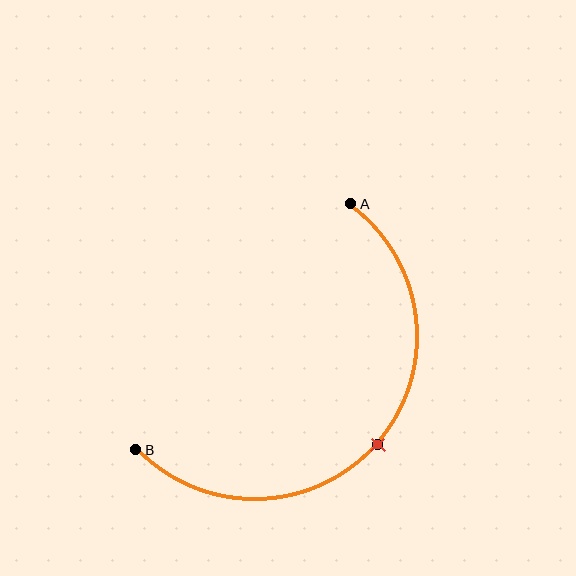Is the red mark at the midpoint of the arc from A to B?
Yes. The red mark lies on the arc at equal arc-length from both A and B — it is the arc midpoint.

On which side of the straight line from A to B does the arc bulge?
The arc bulges below and to the right of the straight line connecting A and B.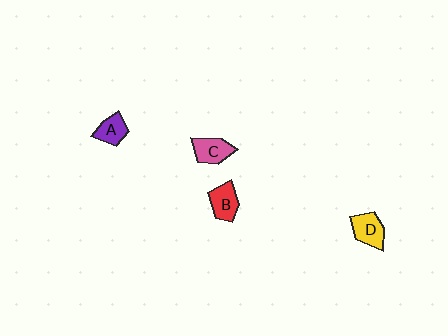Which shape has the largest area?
Shape D (yellow).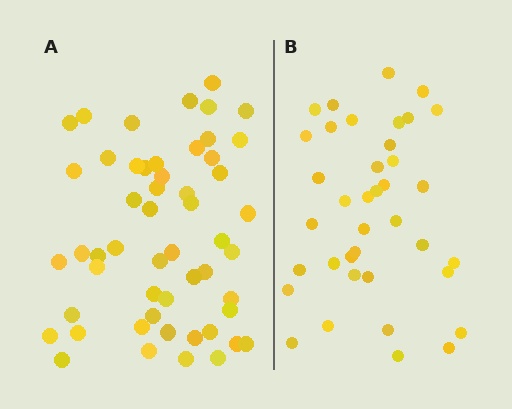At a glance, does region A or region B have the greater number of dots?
Region A (the left region) has more dots.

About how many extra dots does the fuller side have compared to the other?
Region A has approximately 15 more dots than region B.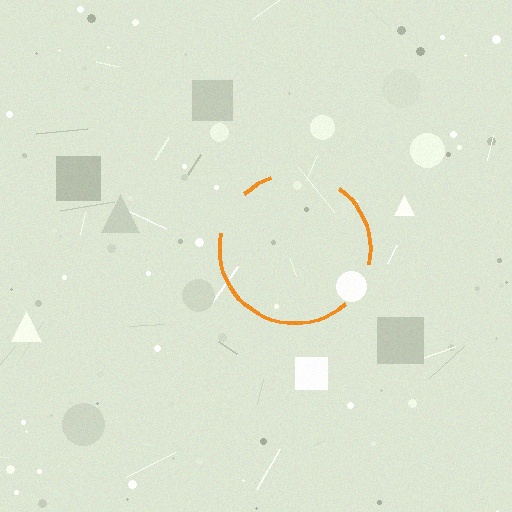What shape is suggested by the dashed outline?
The dashed outline suggests a circle.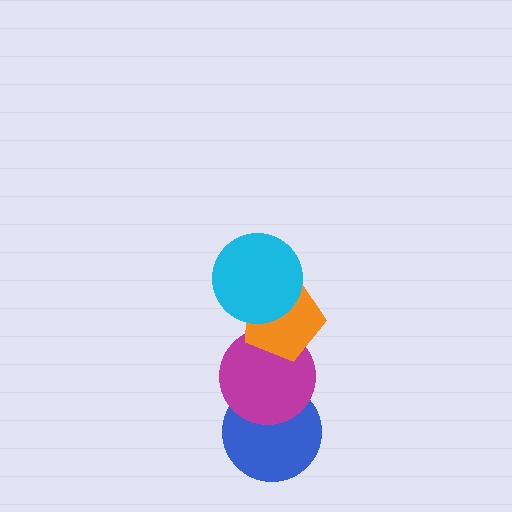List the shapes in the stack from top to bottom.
From top to bottom: the cyan circle, the orange pentagon, the magenta circle, the blue circle.